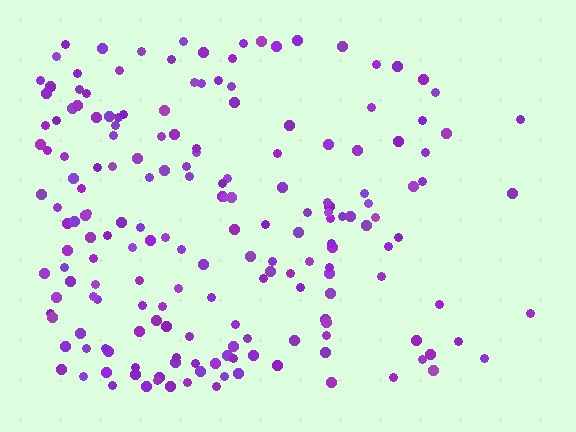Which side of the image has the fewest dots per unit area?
The right.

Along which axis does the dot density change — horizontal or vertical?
Horizontal.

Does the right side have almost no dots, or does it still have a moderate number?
Still a moderate number, just noticeably fewer than the left.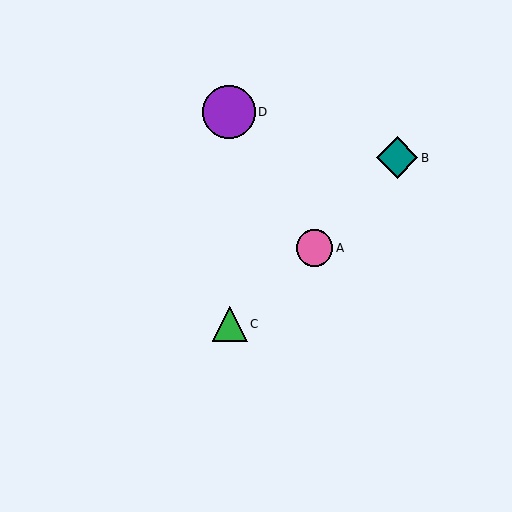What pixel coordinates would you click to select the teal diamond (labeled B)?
Click at (397, 158) to select the teal diamond B.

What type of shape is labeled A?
Shape A is a pink circle.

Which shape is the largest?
The purple circle (labeled D) is the largest.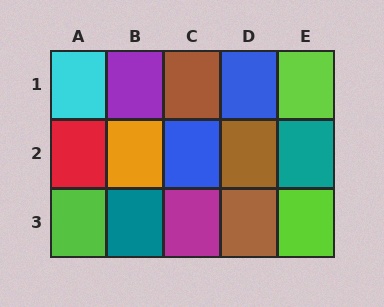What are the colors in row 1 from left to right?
Cyan, purple, brown, blue, lime.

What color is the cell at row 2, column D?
Brown.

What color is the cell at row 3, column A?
Lime.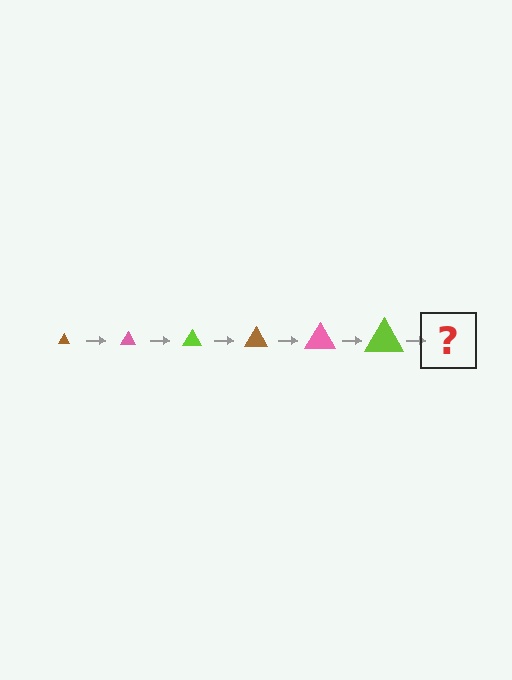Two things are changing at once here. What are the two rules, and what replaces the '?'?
The two rules are that the triangle grows larger each step and the color cycles through brown, pink, and lime. The '?' should be a brown triangle, larger than the previous one.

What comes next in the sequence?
The next element should be a brown triangle, larger than the previous one.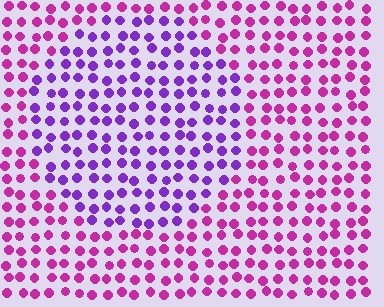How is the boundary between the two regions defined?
The boundary is defined purely by a slight shift in hue (about 40 degrees). Spacing, size, and orientation are identical on both sides.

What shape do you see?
I see a circle.